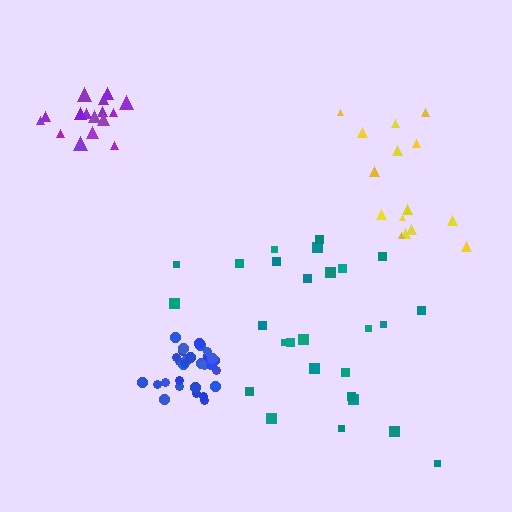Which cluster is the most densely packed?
Blue.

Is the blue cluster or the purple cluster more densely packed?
Blue.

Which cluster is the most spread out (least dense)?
Teal.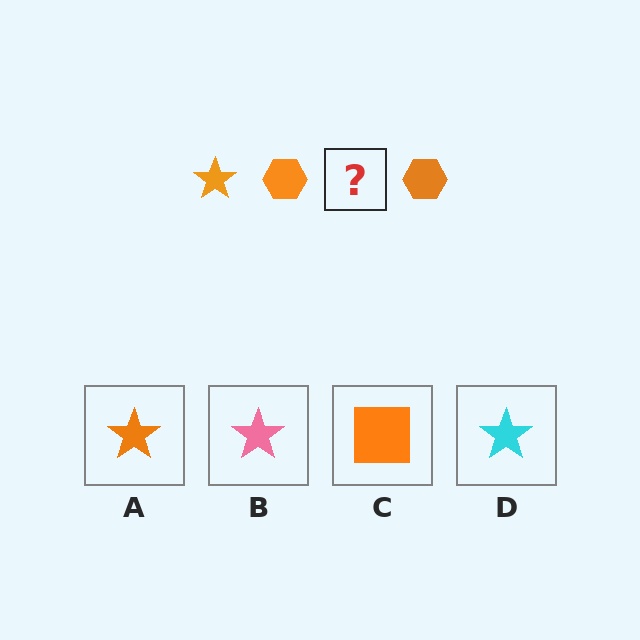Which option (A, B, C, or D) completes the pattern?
A.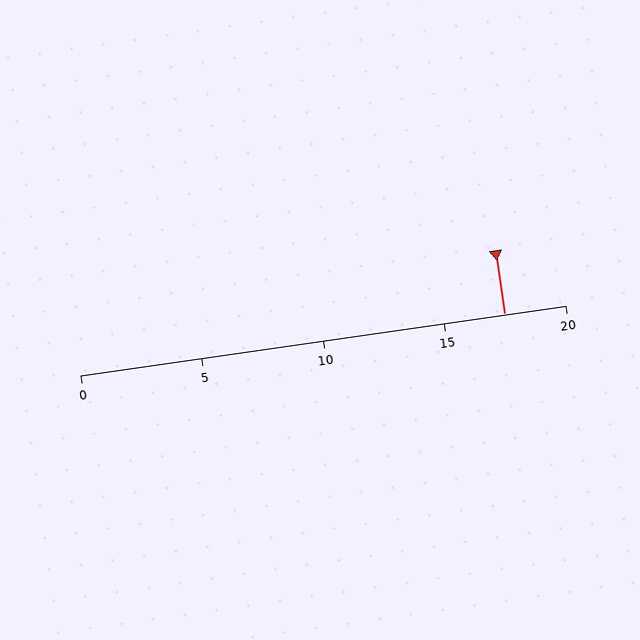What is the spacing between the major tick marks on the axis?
The major ticks are spaced 5 apart.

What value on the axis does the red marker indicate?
The marker indicates approximately 17.5.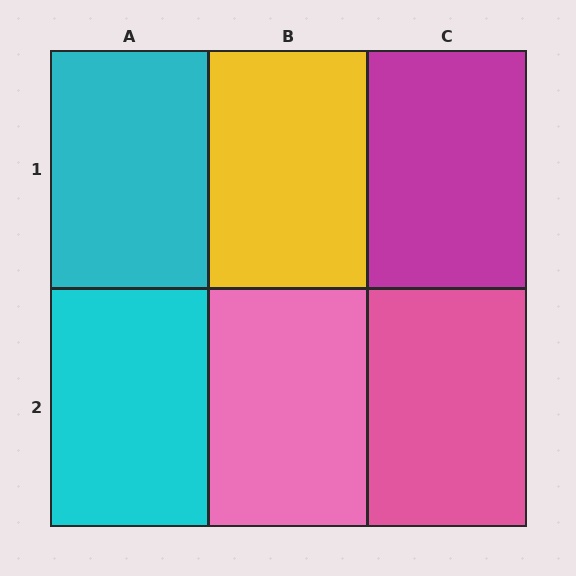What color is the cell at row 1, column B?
Yellow.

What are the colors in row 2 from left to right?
Cyan, pink, pink.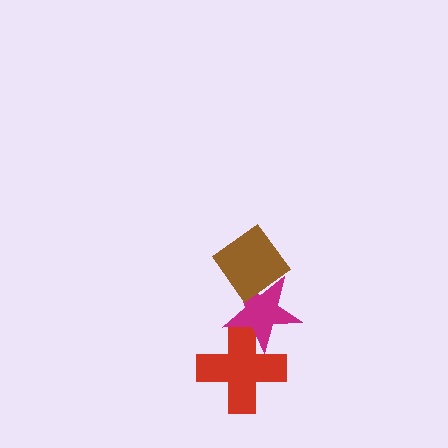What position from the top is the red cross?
The red cross is 3rd from the top.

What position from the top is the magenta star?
The magenta star is 2nd from the top.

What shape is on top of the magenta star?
The brown diamond is on top of the magenta star.